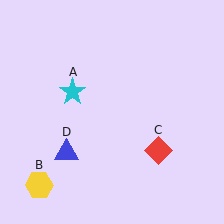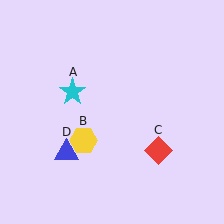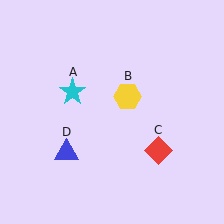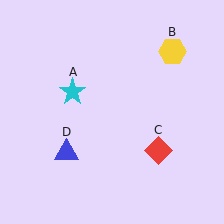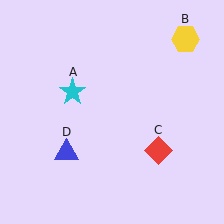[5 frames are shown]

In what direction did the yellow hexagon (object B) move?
The yellow hexagon (object B) moved up and to the right.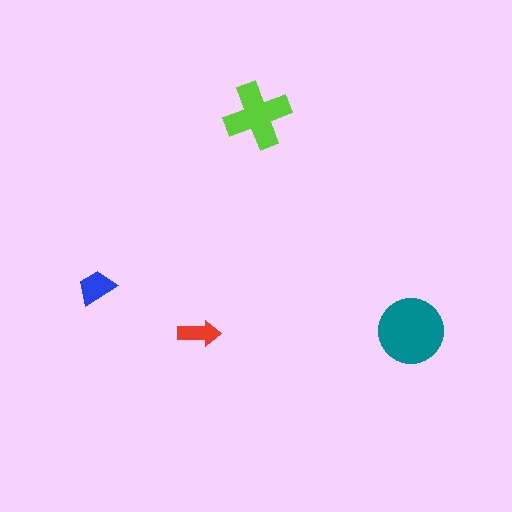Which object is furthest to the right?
The teal circle is rightmost.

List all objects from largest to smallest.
The teal circle, the lime cross, the blue trapezoid, the red arrow.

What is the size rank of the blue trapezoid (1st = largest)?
3rd.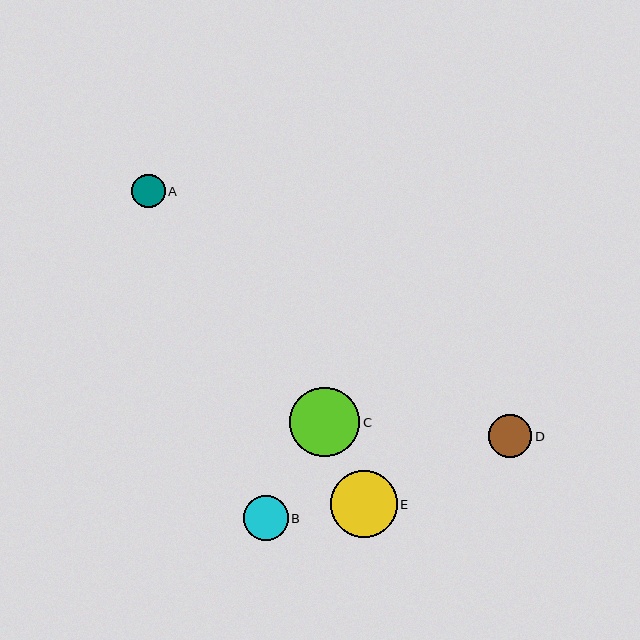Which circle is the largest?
Circle C is the largest with a size of approximately 70 pixels.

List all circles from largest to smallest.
From largest to smallest: C, E, B, D, A.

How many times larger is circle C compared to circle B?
Circle C is approximately 1.6 times the size of circle B.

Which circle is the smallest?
Circle A is the smallest with a size of approximately 34 pixels.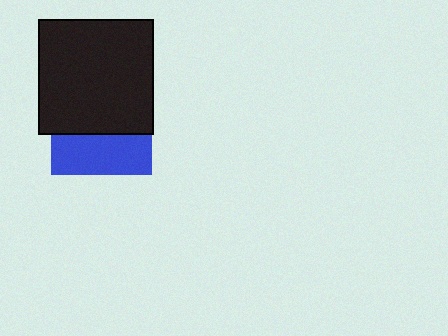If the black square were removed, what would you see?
You would see the complete blue square.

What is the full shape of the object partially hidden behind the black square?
The partially hidden object is a blue square.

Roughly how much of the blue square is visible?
A small part of it is visible (roughly 39%).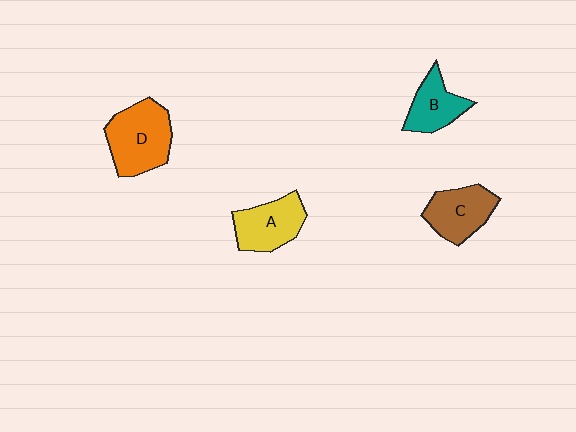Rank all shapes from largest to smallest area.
From largest to smallest: D (orange), A (yellow), C (brown), B (teal).